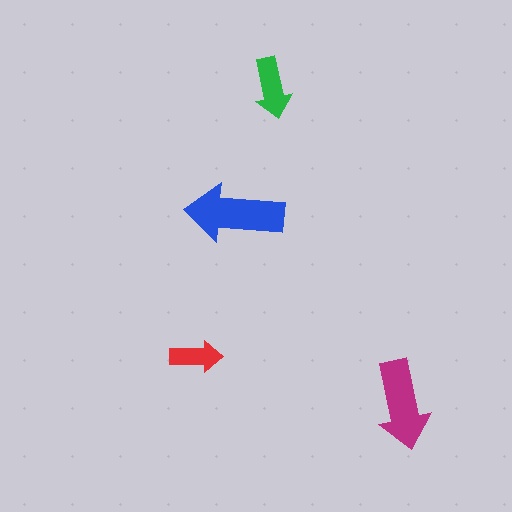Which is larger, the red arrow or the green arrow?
The green one.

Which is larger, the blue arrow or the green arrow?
The blue one.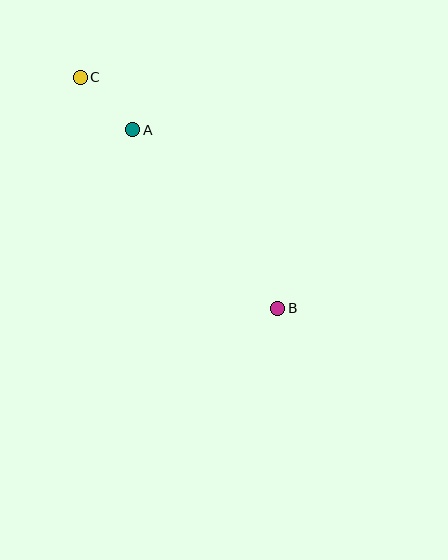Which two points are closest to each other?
Points A and C are closest to each other.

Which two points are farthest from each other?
Points B and C are farthest from each other.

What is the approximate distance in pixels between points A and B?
The distance between A and B is approximately 230 pixels.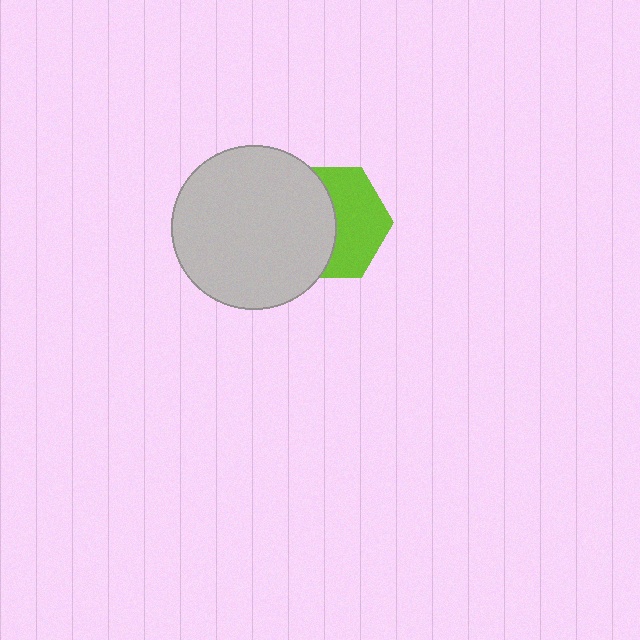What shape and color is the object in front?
The object in front is a light gray circle.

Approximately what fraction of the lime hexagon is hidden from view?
Roughly 50% of the lime hexagon is hidden behind the light gray circle.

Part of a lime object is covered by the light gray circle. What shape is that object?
It is a hexagon.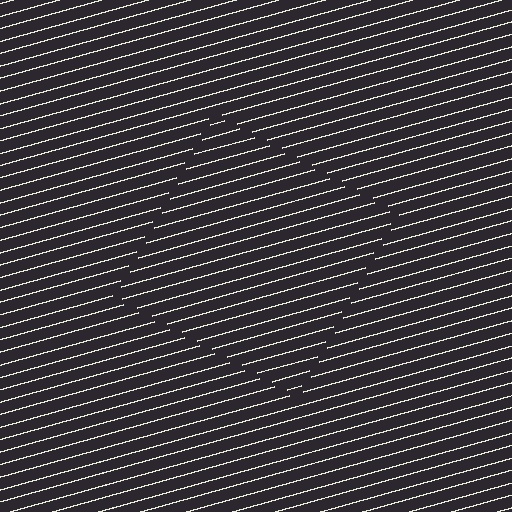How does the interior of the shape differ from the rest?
The interior of the shape contains the same grating, shifted by half a period — the contour is defined by the phase discontinuity where line-ends from the inner and outer gratings abut.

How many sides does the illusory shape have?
4 sides — the line-ends trace a square.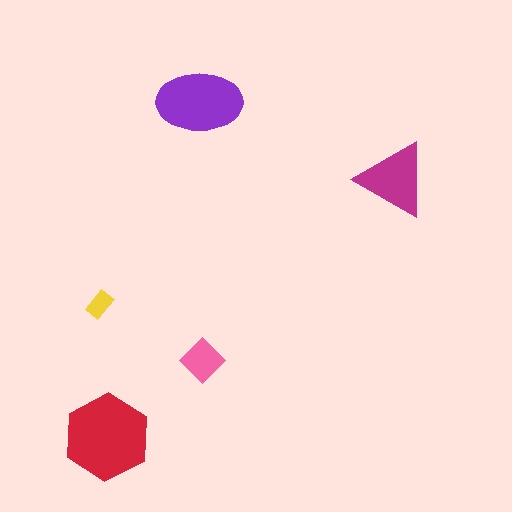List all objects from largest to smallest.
The red hexagon, the purple ellipse, the magenta triangle, the pink diamond, the yellow rectangle.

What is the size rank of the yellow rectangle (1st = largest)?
5th.